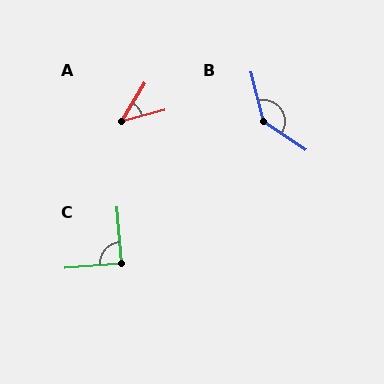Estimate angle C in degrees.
Approximately 90 degrees.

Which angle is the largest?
B, at approximately 138 degrees.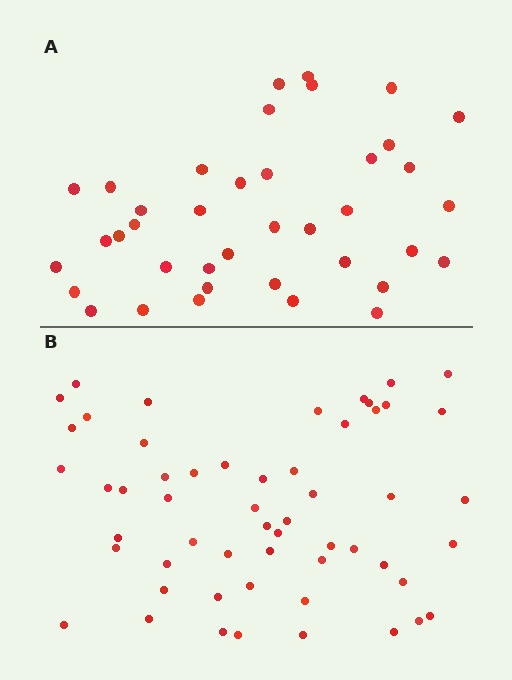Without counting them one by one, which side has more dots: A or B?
Region B (the bottom region) has more dots.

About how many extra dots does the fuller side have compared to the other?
Region B has approximately 15 more dots than region A.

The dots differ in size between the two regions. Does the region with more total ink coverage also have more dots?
No. Region A has more total ink coverage because its dots are larger, but region B actually contains more individual dots. Total area can be misleading — the number of items is what matters here.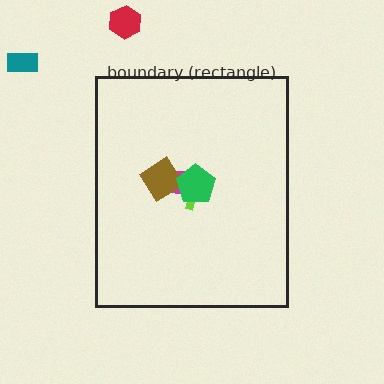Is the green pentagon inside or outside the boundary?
Inside.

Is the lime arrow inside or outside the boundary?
Inside.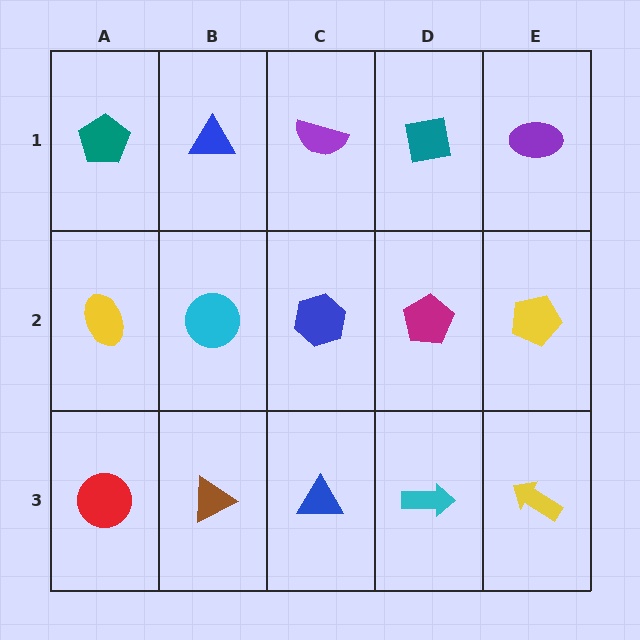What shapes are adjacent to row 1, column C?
A blue hexagon (row 2, column C), a blue triangle (row 1, column B), a teal square (row 1, column D).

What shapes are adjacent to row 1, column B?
A cyan circle (row 2, column B), a teal pentagon (row 1, column A), a purple semicircle (row 1, column C).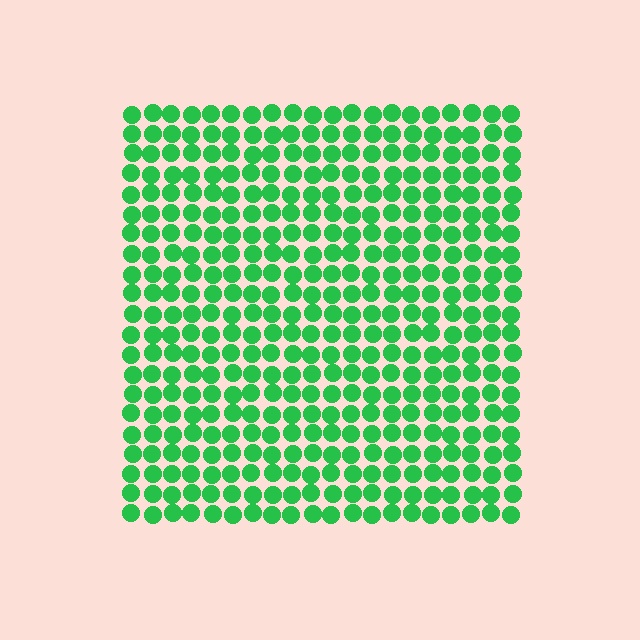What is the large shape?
The large shape is a square.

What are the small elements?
The small elements are circles.